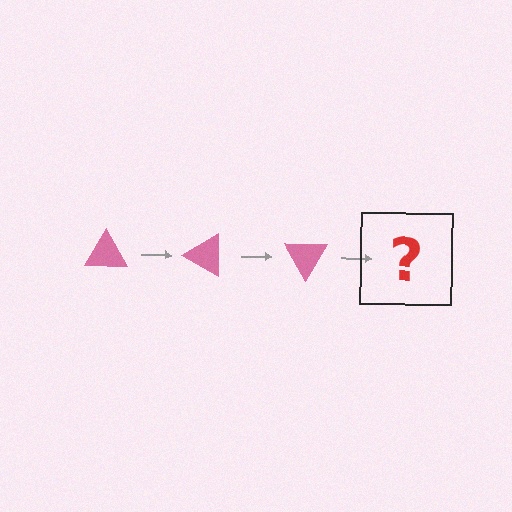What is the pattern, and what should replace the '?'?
The pattern is that the triangle rotates 30 degrees each step. The '?' should be a pink triangle rotated 90 degrees.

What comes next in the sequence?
The next element should be a pink triangle rotated 90 degrees.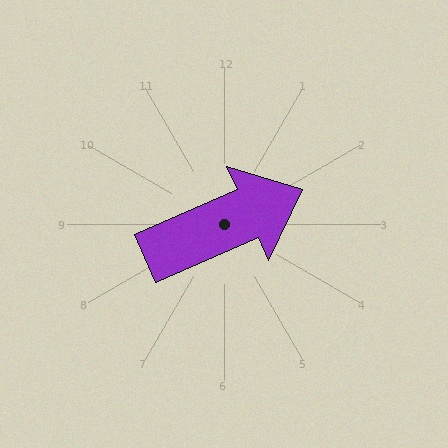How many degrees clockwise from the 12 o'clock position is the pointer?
Approximately 66 degrees.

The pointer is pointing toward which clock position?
Roughly 2 o'clock.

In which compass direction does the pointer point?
Northeast.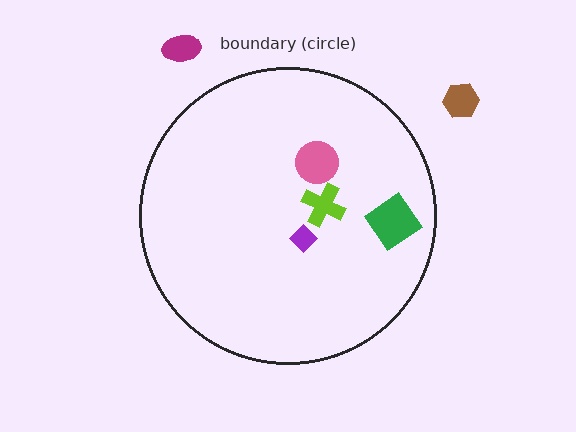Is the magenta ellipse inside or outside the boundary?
Outside.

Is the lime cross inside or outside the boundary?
Inside.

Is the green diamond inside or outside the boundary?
Inside.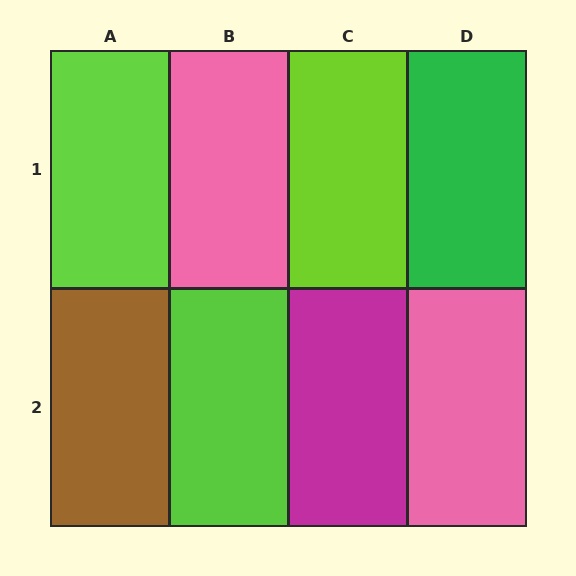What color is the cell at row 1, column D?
Green.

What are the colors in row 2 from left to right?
Brown, lime, magenta, pink.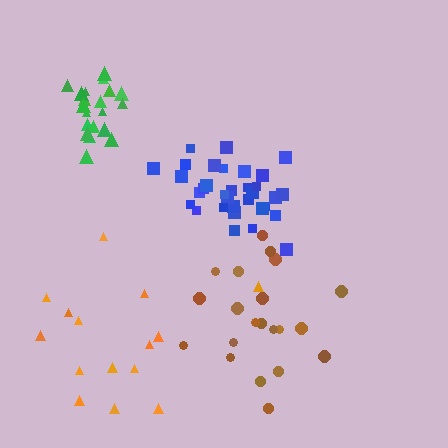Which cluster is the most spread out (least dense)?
Orange.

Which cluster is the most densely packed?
Blue.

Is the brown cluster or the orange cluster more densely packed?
Brown.